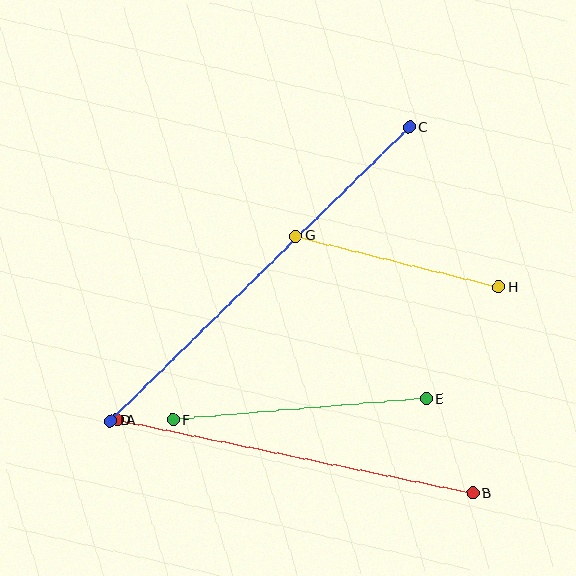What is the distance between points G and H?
The distance is approximately 209 pixels.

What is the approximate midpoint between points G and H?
The midpoint is at approximately (397, 262) pixels.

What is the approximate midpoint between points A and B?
The midpoint is at approximately (295, 457) pixels.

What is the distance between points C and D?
The distance is approximately 419 pixels.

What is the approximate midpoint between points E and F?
The midpoint is at approximately (300, 410) pixels.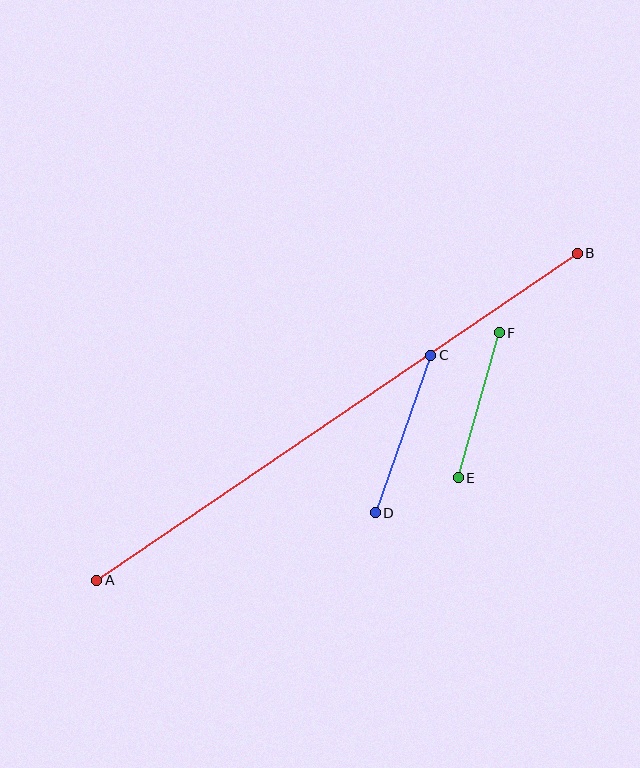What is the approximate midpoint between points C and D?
The midpoint is at approximately (403, 434) pixels.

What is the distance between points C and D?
The distance is approximately 167 pixels.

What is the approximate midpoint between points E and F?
The midpoint is at approximately (479, 405) pixels.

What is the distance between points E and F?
The distance is approximately 150 pixels.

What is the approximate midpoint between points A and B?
The midpoint is at approximately (337, 417) pixels.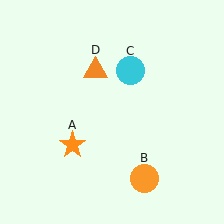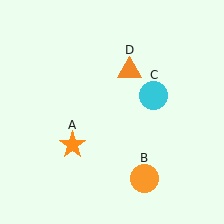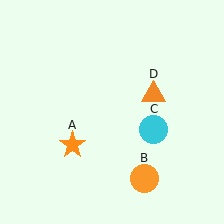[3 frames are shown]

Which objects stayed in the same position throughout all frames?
Orange star (object A) and orange circle (object B) remained stationary.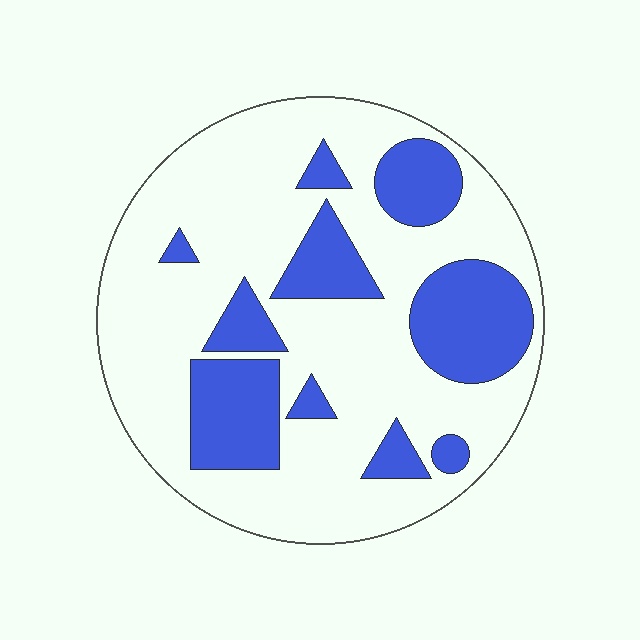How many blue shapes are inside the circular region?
10.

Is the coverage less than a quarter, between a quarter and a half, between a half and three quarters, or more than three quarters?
Between a quarter and a half.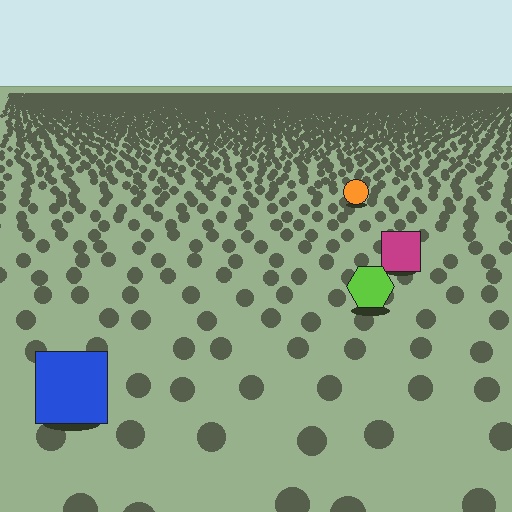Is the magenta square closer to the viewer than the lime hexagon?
No. The lime hexagon is closer — you can tell from the texture gradient: the ground texture is coarser near it.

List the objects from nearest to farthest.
From nearest to farthest: the blue square, the lime hexagon, the magenta square, the orange circle.